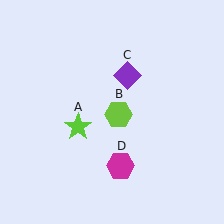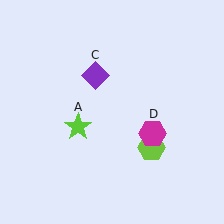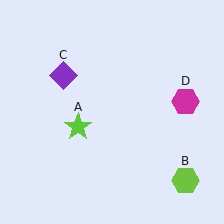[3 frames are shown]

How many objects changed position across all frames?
3 objects changed position: lime hexagon (object B), purple diamond (object C), magenta hexagon (object D).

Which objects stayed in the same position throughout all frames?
Lime star (object A) remained stationary.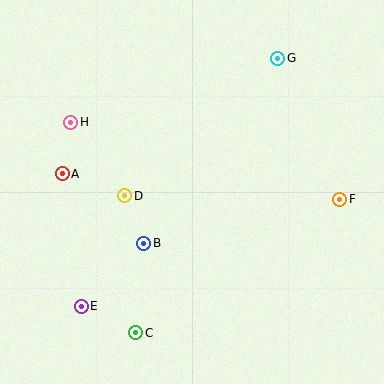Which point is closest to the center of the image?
Point D at (125, 196) is closest to the center.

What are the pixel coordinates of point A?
Point A is at (62, 174).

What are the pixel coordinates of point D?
Point D is at (125, 196).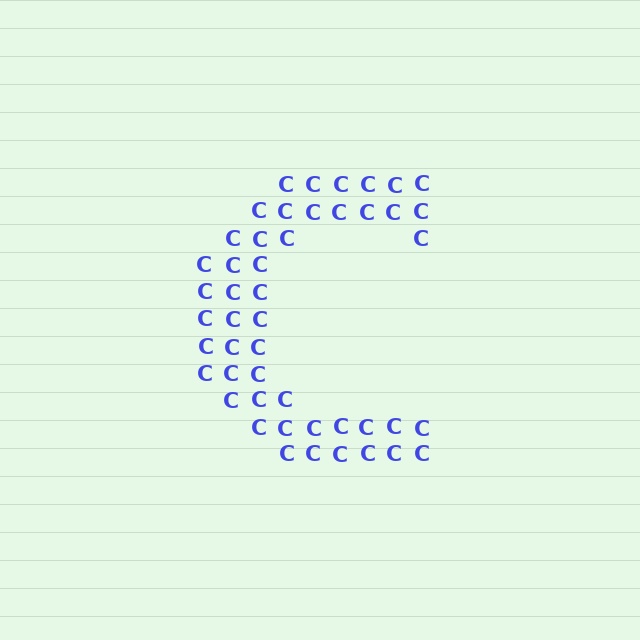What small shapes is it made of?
It is made of small letter C's.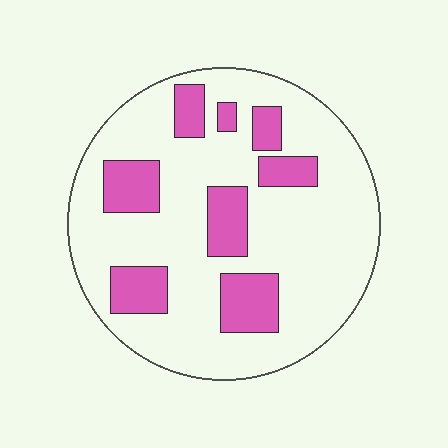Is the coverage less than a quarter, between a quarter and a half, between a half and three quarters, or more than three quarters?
Less than a quarter.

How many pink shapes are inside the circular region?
8.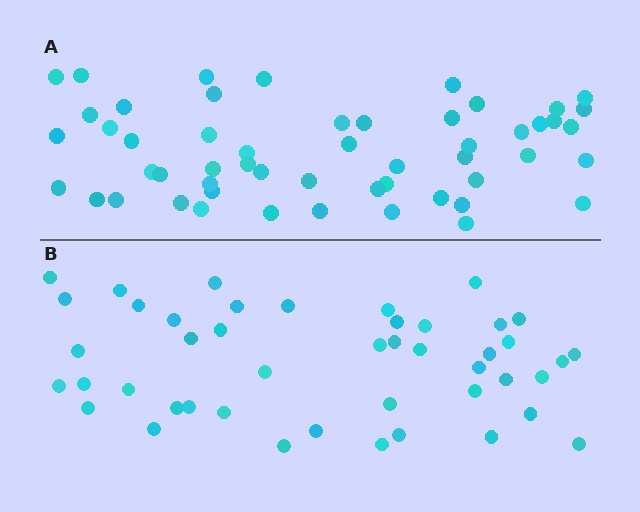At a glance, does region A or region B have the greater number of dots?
Region A (the top region) has more dots.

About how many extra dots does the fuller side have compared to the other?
Region A has roughly 8 or so more dots than region B.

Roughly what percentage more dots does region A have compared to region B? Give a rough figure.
About 20% more.